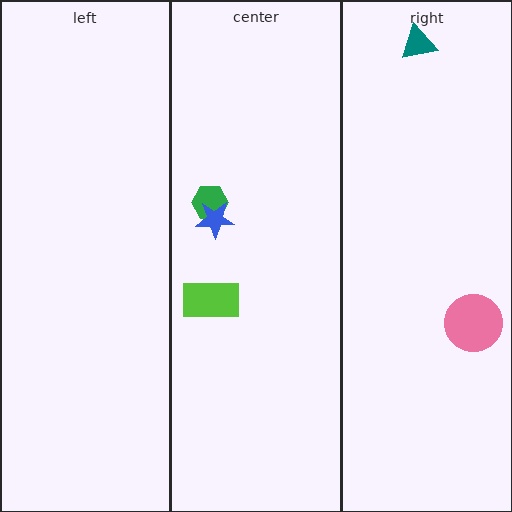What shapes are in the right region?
The pink circle, the teal triangle.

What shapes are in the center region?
The lime rectangle, the green hexagon, the blue star.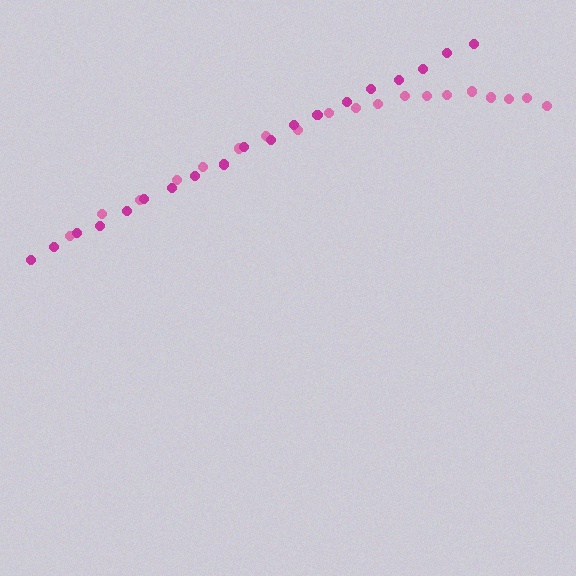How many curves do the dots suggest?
There are 2 distinct paths.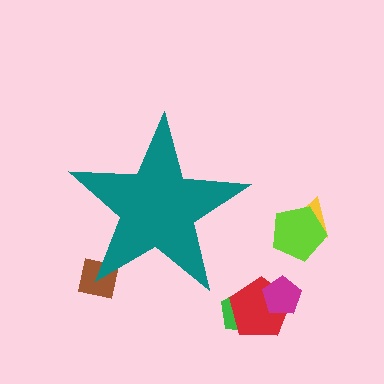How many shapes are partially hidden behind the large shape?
1 shape is partially hidden.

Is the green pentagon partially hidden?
No, the green pentagon is fully visible.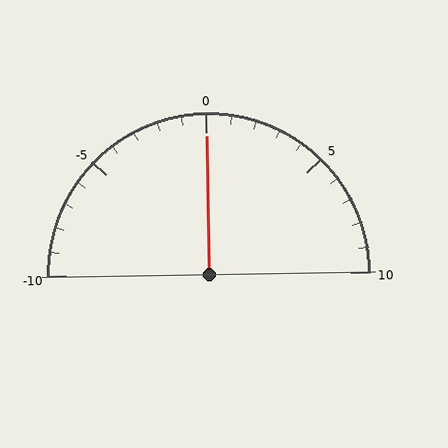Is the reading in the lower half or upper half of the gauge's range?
The reading is in the upper half of the range (-10 to 10).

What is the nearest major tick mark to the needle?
The nearest major tick mark is 0.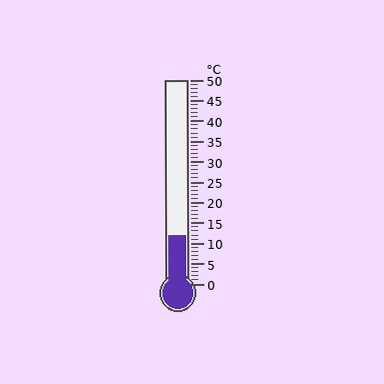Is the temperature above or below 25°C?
The temperature is below 25°C.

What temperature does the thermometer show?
The thermometer shows approximately 12°C.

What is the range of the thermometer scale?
The thermometer scale ranges from 0°C to 50°C.